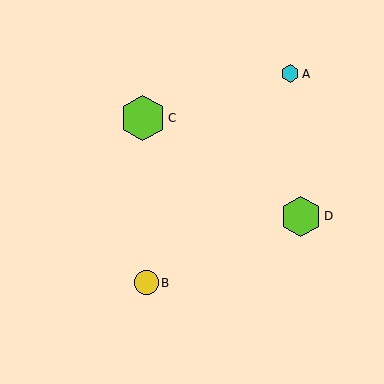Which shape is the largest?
The lime hexagon (labeled C) is the largest.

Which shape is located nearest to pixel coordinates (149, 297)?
The yellow circle (labeled B) at (146, 283) is nearest to that location.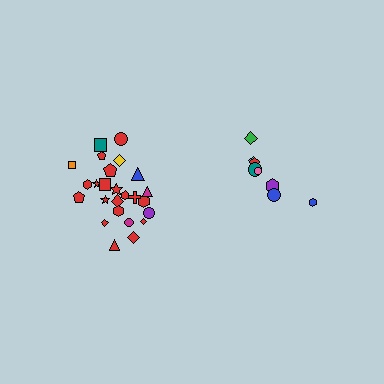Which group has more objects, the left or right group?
The left group.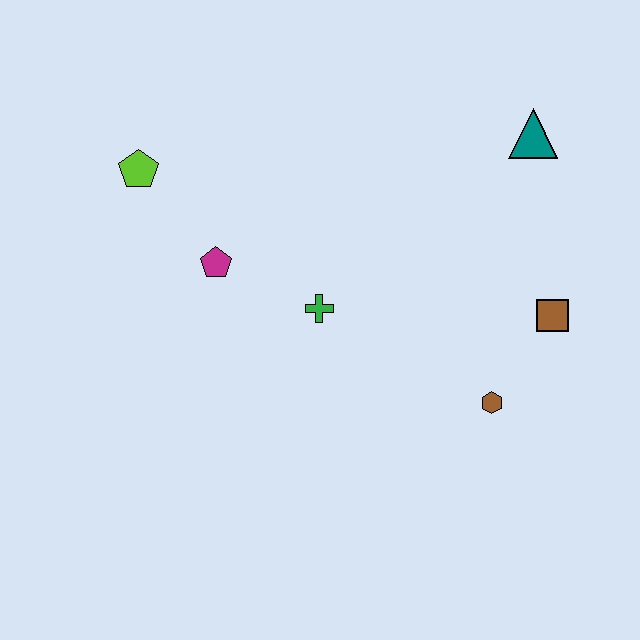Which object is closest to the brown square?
The brown hexagon is closest to the brown square.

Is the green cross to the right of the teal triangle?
No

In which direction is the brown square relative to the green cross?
The brown square is to the right of the green cross.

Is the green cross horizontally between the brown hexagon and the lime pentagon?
Yes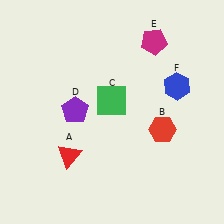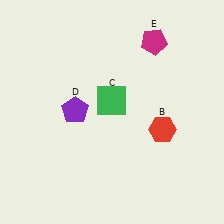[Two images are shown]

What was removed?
The red triangle (A), the blue hexagon (F) were removed in Image 2.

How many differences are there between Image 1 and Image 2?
There are 2 differences between the two images.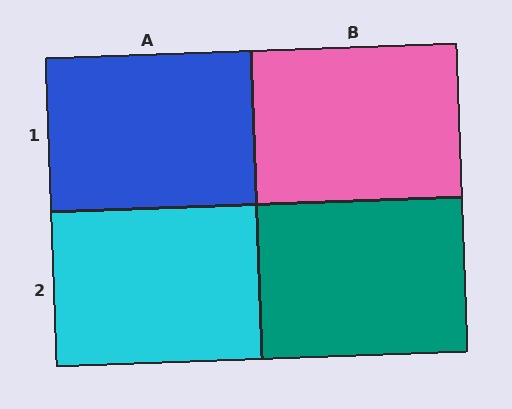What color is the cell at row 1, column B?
Pink.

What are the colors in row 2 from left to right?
Cyan, teal.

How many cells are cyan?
1 cell is cyan.